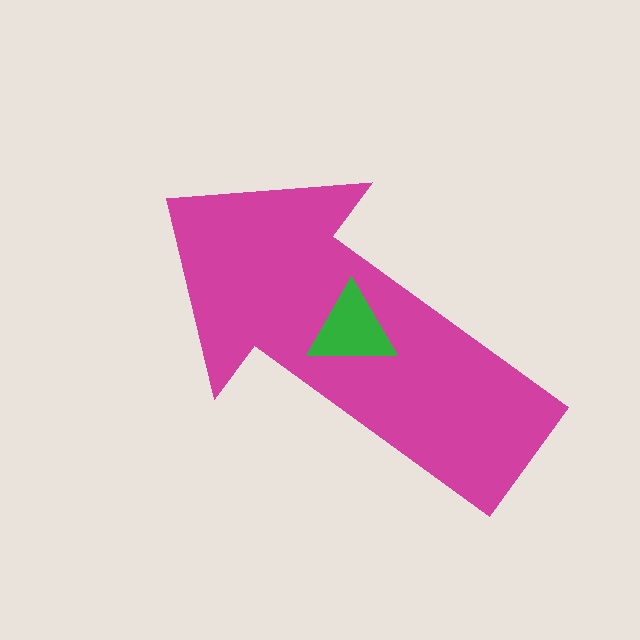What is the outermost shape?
The magenta arrow.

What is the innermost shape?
The green triangle.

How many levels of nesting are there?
2.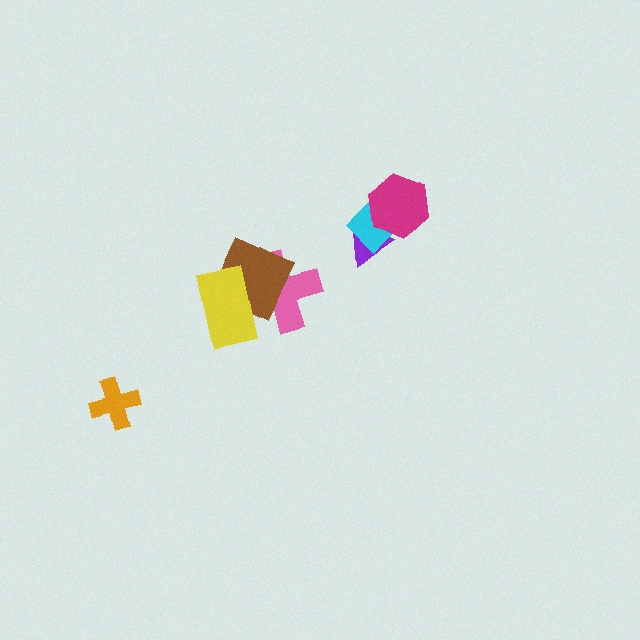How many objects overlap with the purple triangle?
2 objects overlap with the purple triangle.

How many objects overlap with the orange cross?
0 objects overlap with the orange cross.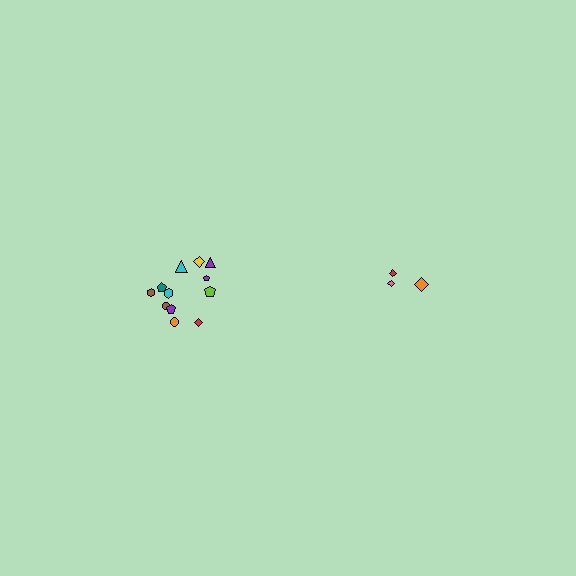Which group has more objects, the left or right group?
The left group.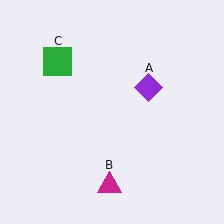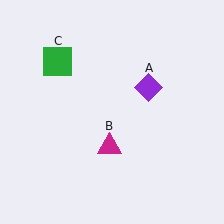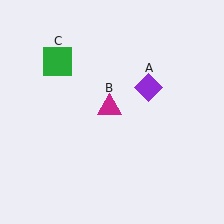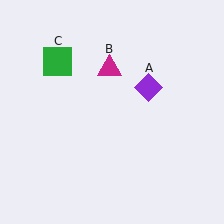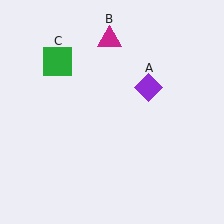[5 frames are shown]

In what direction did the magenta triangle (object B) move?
The magenta triangle (object B) moved up.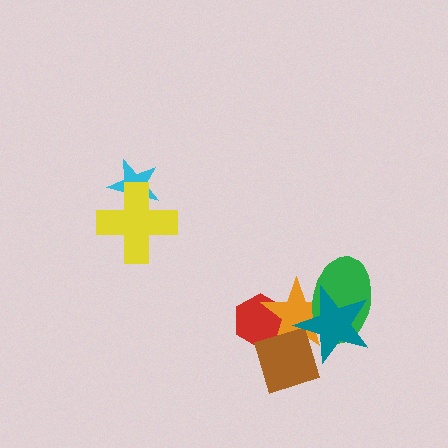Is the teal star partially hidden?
No, no other shape covers it.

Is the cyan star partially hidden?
Yes, it is partially covered by another shape.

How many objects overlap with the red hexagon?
2 objects overlap with the red hexagon.